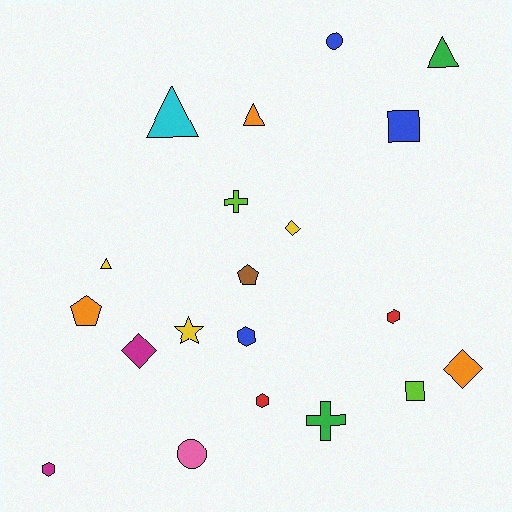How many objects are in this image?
There are 20 objects.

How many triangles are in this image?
There are 4 triangles.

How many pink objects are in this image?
There is 1 pink object.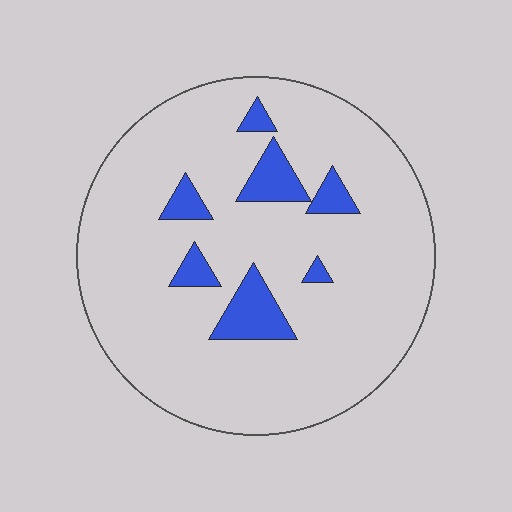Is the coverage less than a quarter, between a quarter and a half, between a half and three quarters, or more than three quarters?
Less than a quarter.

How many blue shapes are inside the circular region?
7.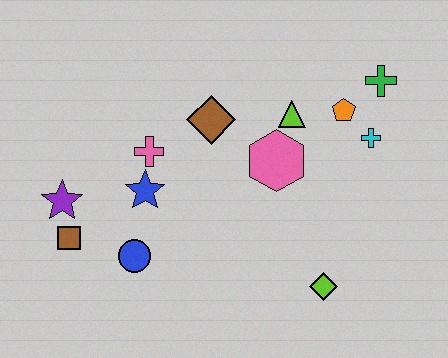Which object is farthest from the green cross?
The brown square is farthest from the green cross.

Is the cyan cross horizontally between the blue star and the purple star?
No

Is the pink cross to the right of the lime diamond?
No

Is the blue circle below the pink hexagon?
Yes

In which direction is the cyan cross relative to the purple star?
The cyan cross is to the right of the purple star.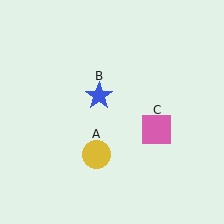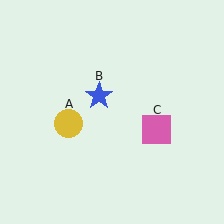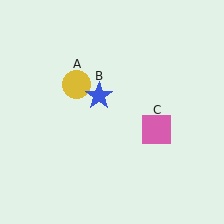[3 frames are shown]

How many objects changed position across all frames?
1 object changed position: yellow circle (object A).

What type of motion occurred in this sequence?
The yellow circle (object A) rotated clockwise around the center of the scene.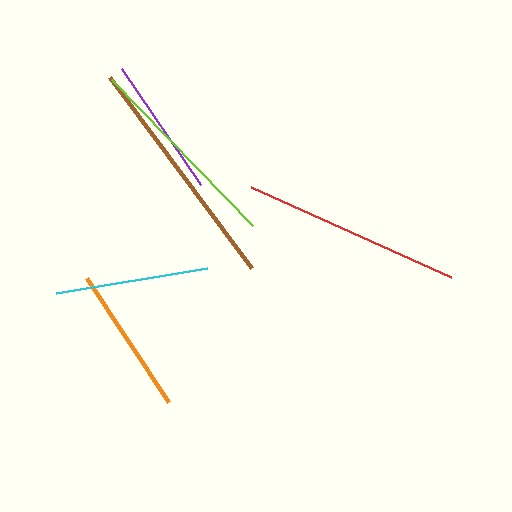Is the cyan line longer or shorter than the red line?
The red line is longer than the cyan line.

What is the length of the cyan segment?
The cyan segment is approximately 153 pixels long.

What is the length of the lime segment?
The lime segment is approximately 202 pixels long.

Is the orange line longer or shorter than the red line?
The red line is longer than the orange line.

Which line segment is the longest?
The brown line is the longest at approximately 238 pixels.